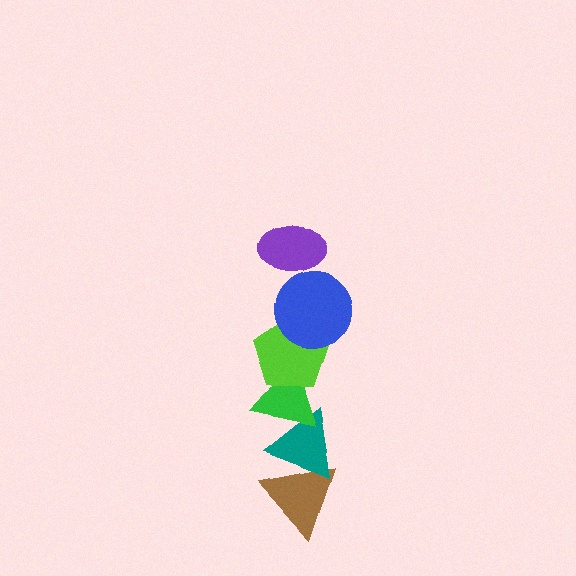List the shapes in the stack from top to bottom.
From top to bottom: the purple ellipse, the blue circle, the lime pentagon, the green triangle, the teal triangle, the brown triangle.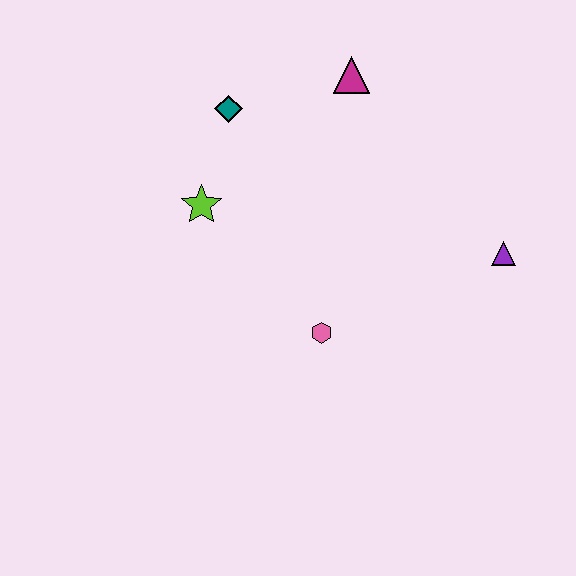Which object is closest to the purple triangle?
The pink hexagon is closest to the purple triangle.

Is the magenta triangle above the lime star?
Yes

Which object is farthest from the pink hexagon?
The magenta triangle is farthest from the pink hexagon.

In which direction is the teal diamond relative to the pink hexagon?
The teal diamond is above the pink hexagon.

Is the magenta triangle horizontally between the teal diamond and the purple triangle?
Yes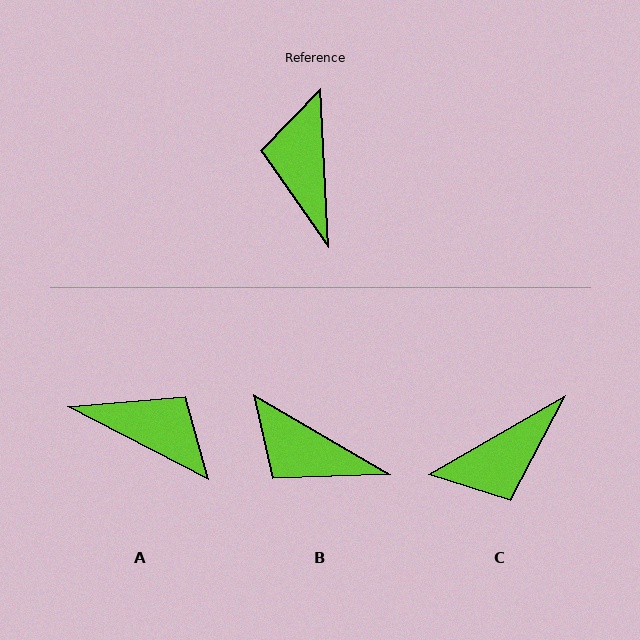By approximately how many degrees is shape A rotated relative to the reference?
Approximately 120 degrees clockwise.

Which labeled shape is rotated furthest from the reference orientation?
A, about 120 degrees away.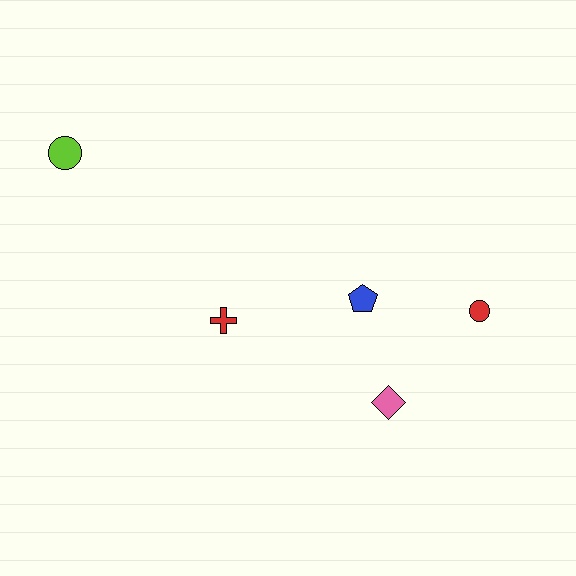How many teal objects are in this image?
There are no teal objects.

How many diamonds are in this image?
There is 1 diamond.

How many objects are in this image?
There are 5 objects.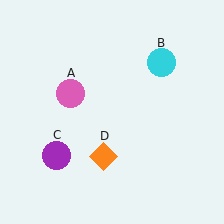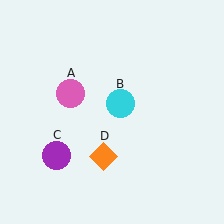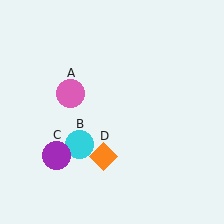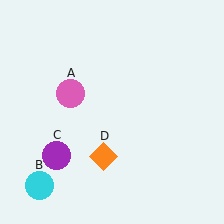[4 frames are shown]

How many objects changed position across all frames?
1 object changed position: cyan circle (object B).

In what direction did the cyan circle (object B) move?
The cyan circle (object B) moved down and to the left.